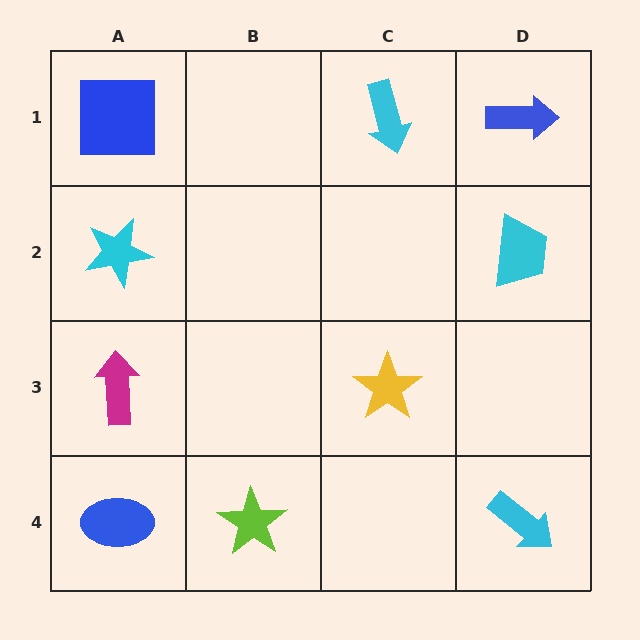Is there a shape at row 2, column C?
No, that cell is empty.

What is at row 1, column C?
A cyan arrow.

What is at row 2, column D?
A cyan trapezoid.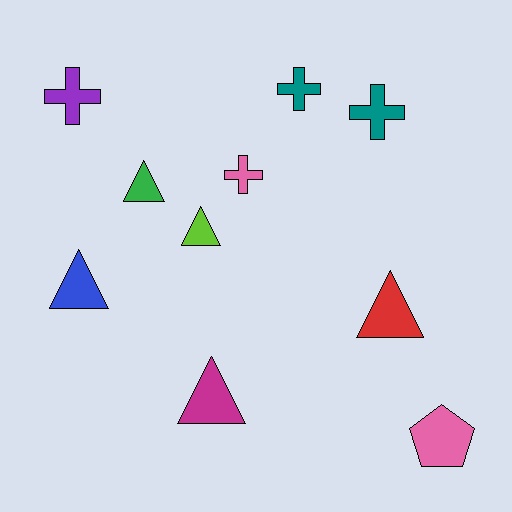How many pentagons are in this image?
There is 1 pentagon.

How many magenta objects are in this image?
There is 1 magenta object.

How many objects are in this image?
There are 10 objects.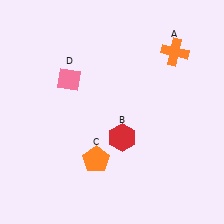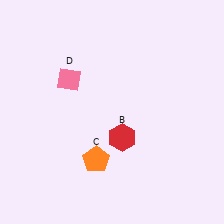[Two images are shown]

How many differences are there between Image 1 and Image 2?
There is 1 difference between the two images.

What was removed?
The orange cross (A) was removed in Image 2.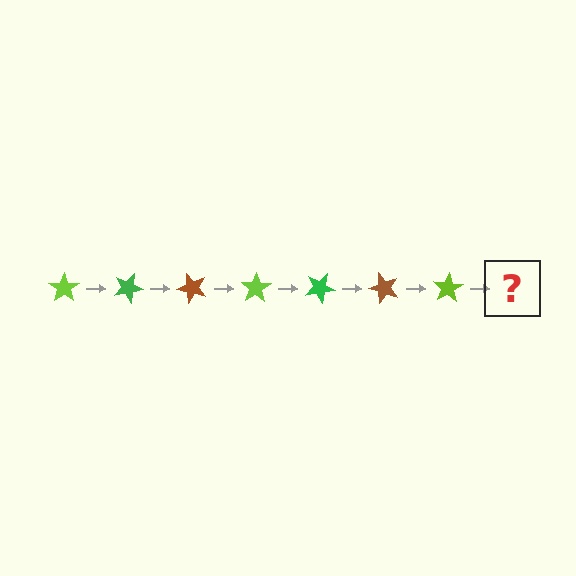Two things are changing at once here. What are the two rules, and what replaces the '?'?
The two rules are that it rotates 25 degrees each step and the color cycles through lime, green, and brown. The '?' should be a green star, rotated 175 degrees from the start.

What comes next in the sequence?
The next element should be a green star, rotated 175 degrees from the start.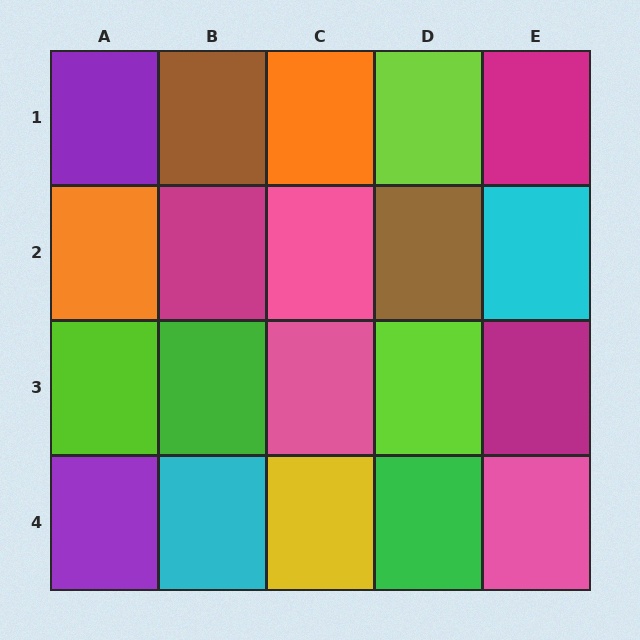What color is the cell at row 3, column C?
Pink.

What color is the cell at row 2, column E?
Cyan.